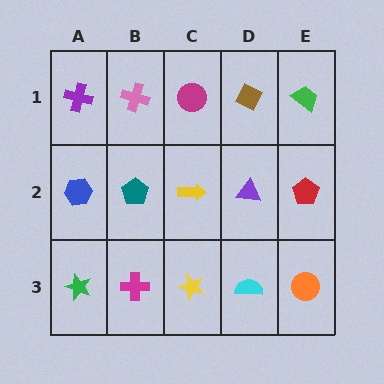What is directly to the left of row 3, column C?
A magenta cross.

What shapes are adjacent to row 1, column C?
A yellow arrow (row 2, column C), a pink cross (row 1, column B), a brown diamond (row 1, column D).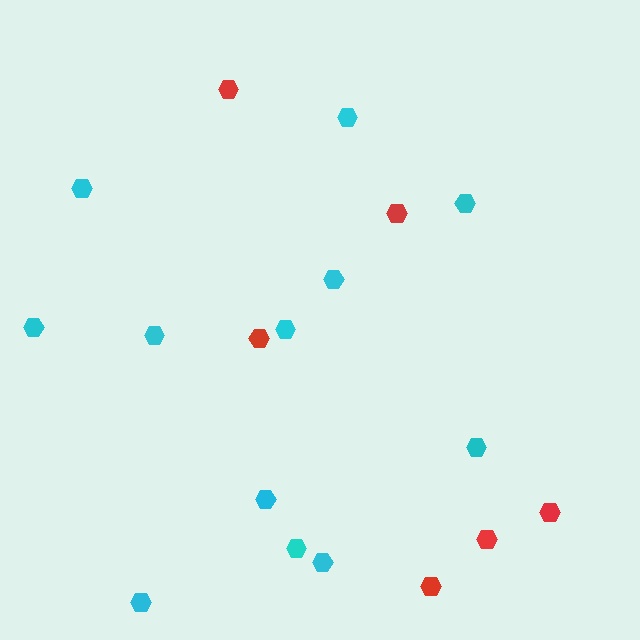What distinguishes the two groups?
There are 2 groups: one group of red hexagons (6) and one group of cyan hexagons (12).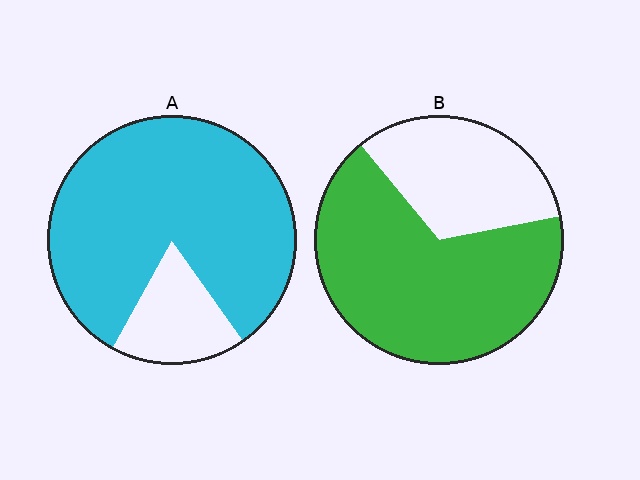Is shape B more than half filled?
Yes.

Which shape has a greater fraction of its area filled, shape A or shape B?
Shape A.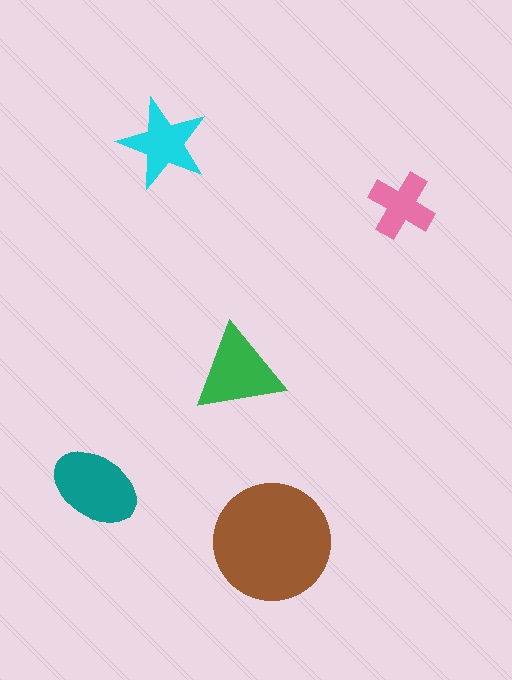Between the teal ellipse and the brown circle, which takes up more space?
The brown circle.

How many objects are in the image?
There are 5 objects in the image.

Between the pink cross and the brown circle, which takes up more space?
The brown circle.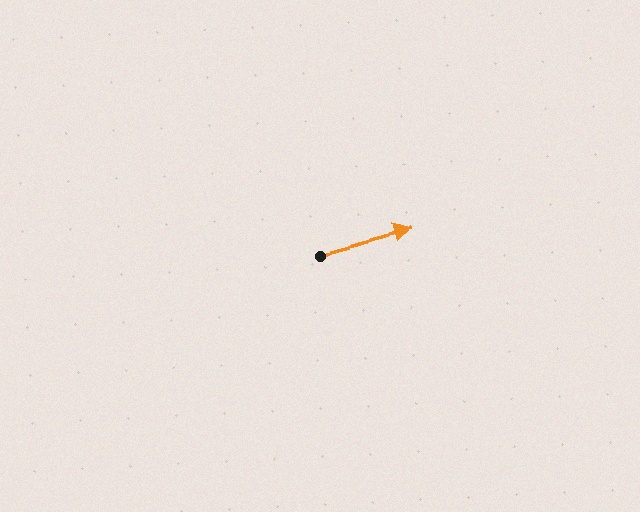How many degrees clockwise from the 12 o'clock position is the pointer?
Approximately 75 degrees.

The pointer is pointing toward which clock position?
Roughly 2 o'clock.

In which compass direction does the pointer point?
East.